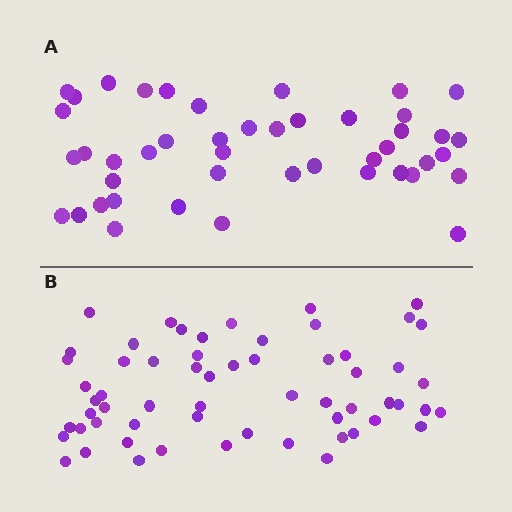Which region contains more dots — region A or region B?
Region B (the bottom region) has more dots.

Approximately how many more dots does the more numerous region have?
Region B has approximately 15 more dots than region A.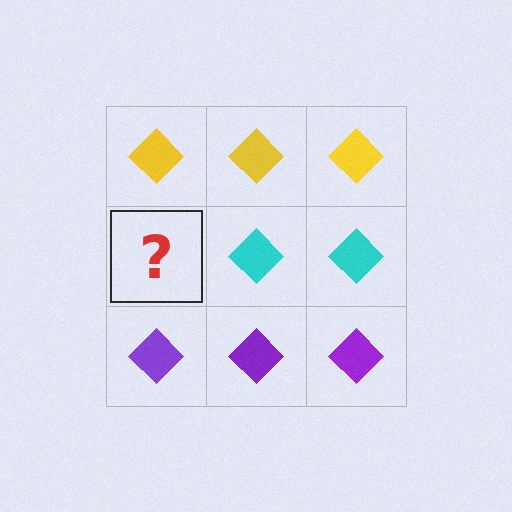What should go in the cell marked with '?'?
The missing cell should contain a cyan diamond.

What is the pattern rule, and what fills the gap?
The rule is that each row has a consistent color. The gap should be filled with a cyan diamond.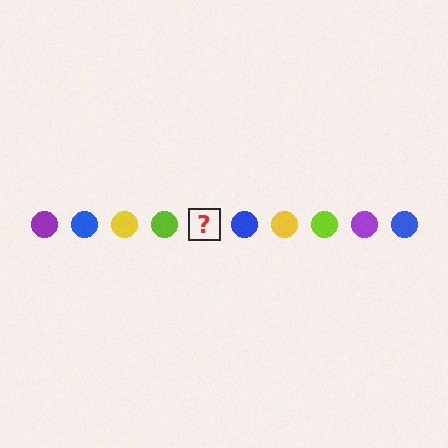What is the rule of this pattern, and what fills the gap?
The rule is that the pattern cycles through purple, blue, yellow, lime circles. The gap should be filled with a purple circle.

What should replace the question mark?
The question mark should be replaced with a purple circle.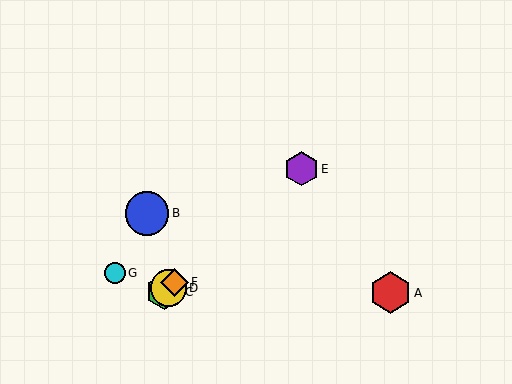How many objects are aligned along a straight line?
4 objects (C, D, E, F) are aligned along a straight line.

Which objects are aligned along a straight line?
Objects C, D, E, F are aligned along a straight line.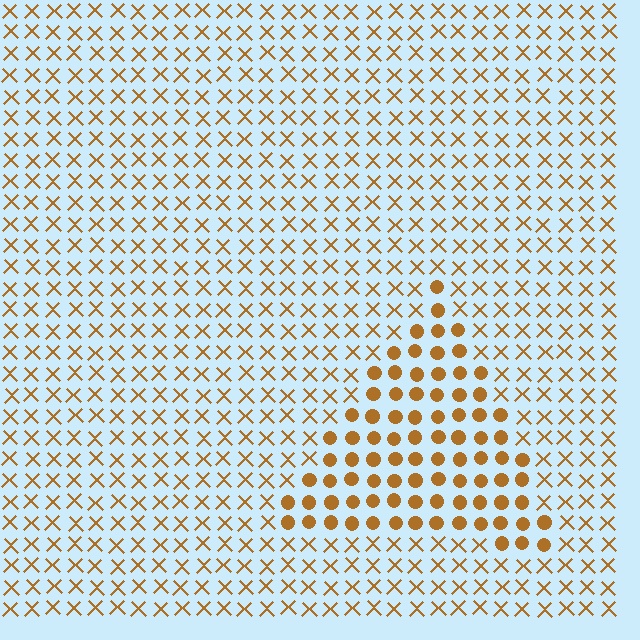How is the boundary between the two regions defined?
The boundary is defined by a change in element shape: circles inside vs. X marks outside. All elements share the same color and spacing.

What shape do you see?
I see a triangle.